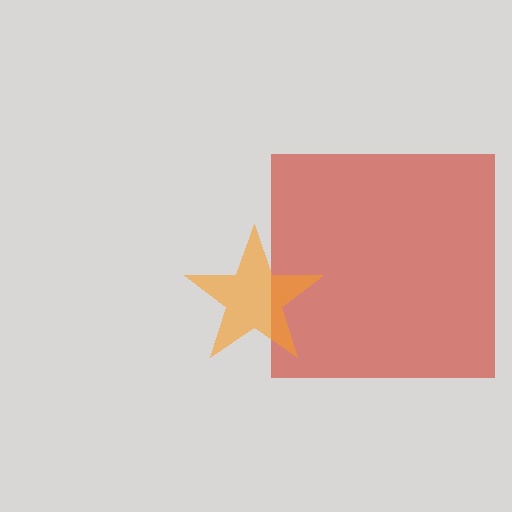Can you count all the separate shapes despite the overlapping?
Yes, there are 2 separate shapes.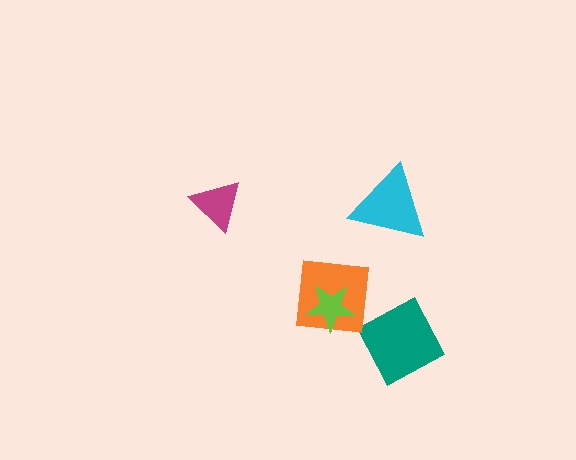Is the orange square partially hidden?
Yes, it is partially covered by another shape.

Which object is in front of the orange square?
The lime star is in front of the orange square.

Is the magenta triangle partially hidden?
No, no other shape covers it.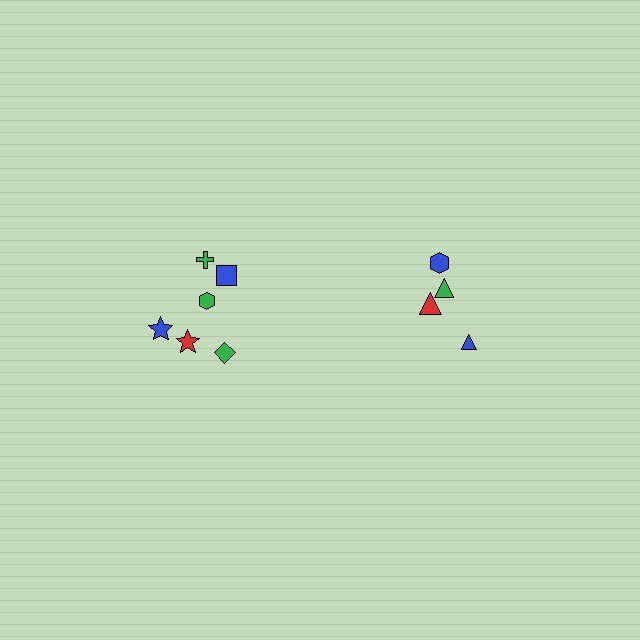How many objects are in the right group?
There are 4 objects.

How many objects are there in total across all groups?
There are 10 objects.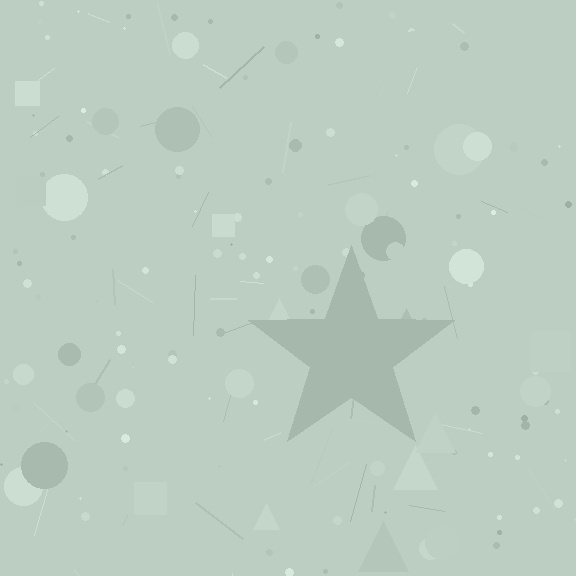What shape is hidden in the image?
A star is hidden in the image.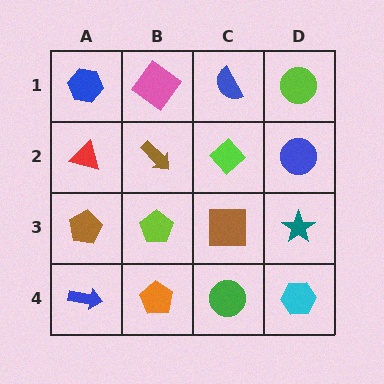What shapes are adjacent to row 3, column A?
A red triangle (row 2, column A), a blue arrow (row 4, column A), a lime pentagon (row 3, column B).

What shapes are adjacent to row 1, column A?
A red triangle (row 2, column A), a pink diamond (row 1, column B).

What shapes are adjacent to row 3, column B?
A brown arrow (row 2, column B), an orange pentagon (row 4, column B), a brown pentagon (row 3, column A), a brown square (row 3, column C).